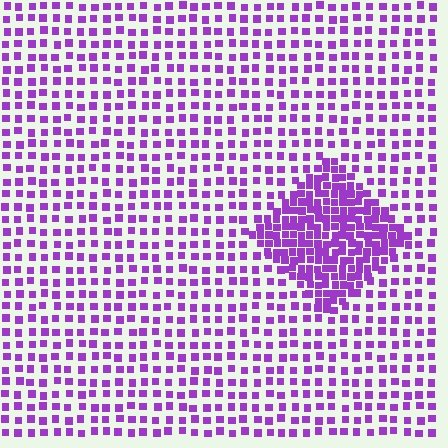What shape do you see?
I see a diamond.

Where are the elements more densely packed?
The elements are more densely packed inside the diamond boundary.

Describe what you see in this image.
The image contains small purple elements arranged at two different densities. A diamond-shaped region is visible where the elements are more densely packed than the surrounding area.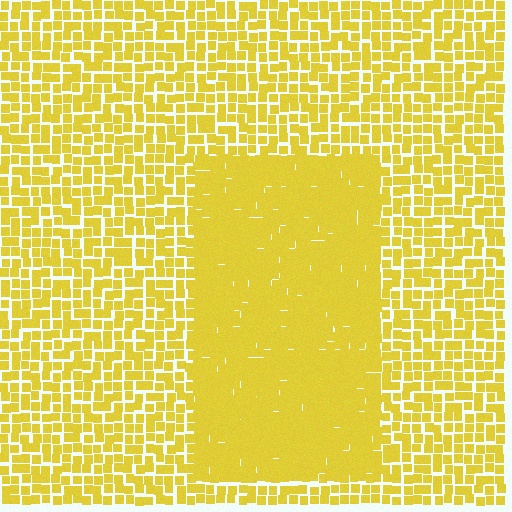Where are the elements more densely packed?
The elements are more densely packed inside the rectangle boundary.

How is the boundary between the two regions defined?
The boundary is defined by a change in element density (approximately 1.8x ratio). All elements are the same color, size, and shape.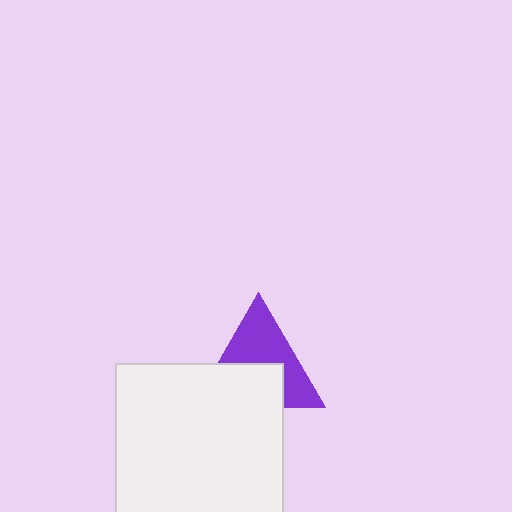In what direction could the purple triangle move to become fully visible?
The purple triangle could move up. That would shift it out from behind the white square entirely.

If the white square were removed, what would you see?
You would see the complete purple triangle.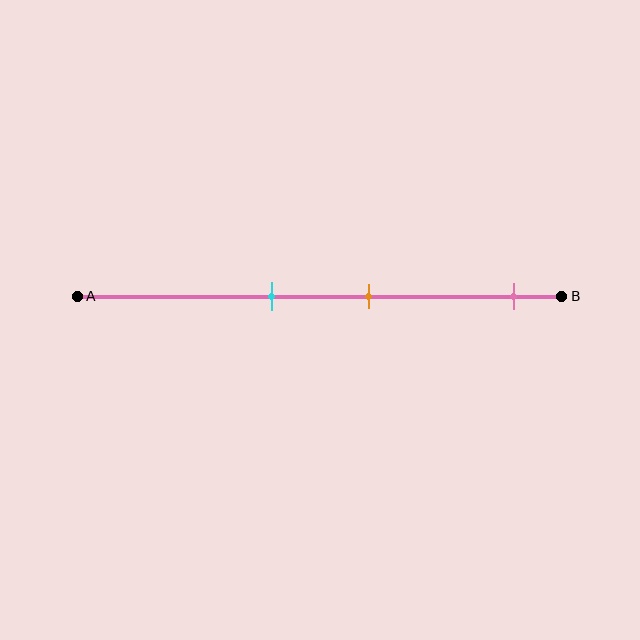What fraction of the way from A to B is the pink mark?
The pink mark is approximately 90% (0.9) of the way from A to B.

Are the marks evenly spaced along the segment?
No, the marks are not evenly spaced.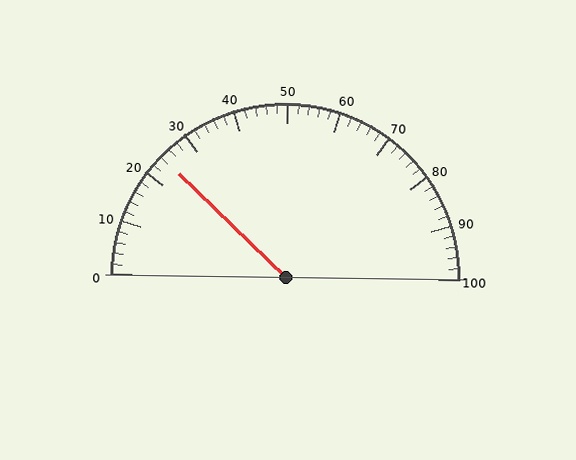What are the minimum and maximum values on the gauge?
The gauge ranges from 0 to 100.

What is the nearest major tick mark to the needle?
The nearest major tick mark is 20.